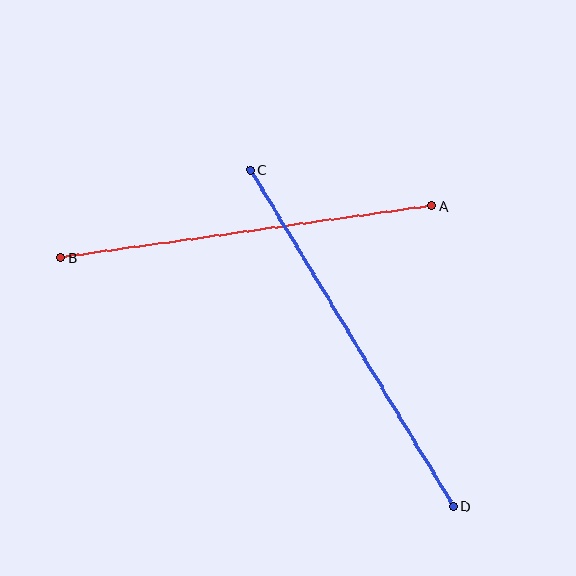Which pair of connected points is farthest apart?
Points C and D are farthest apart.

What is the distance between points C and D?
The distance is approximately 393 pixels.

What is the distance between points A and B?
The distance is approximately 375 pixels.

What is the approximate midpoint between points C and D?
The midpoint is at approximately (352, 338) pixels.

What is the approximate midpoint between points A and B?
The midpoint is at approximately (246, 232) pixels.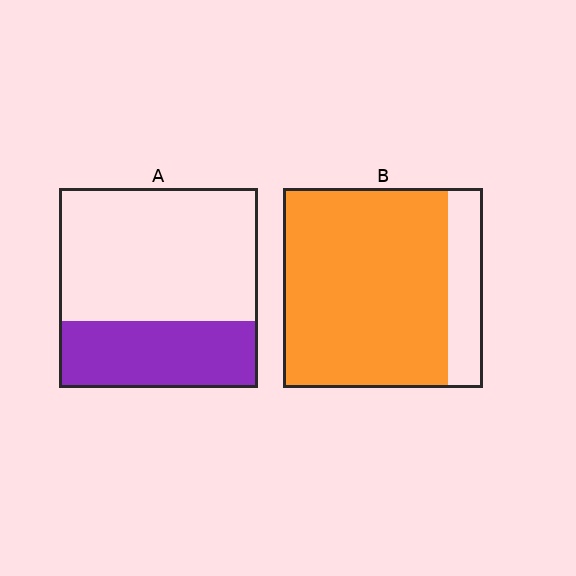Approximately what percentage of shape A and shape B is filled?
A is approximately 35% and B is approximately 80%.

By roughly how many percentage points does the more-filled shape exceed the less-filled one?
By roughly 50 percentage points (B over A).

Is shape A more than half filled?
No.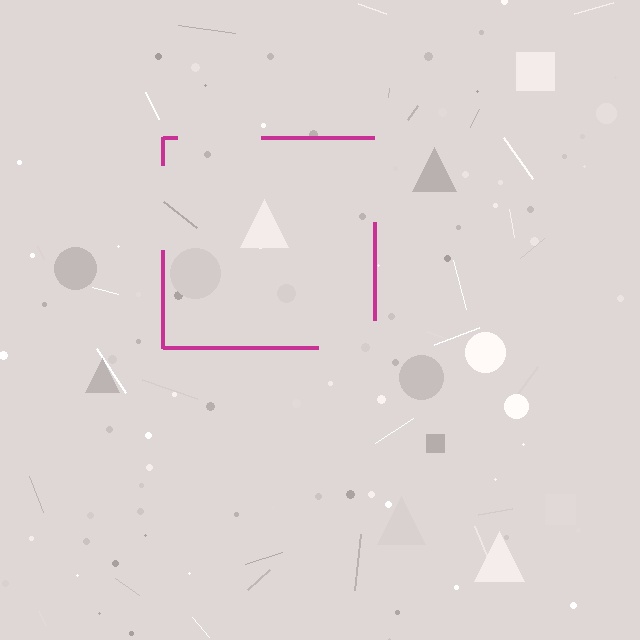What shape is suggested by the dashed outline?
The dashed outline suggests a square.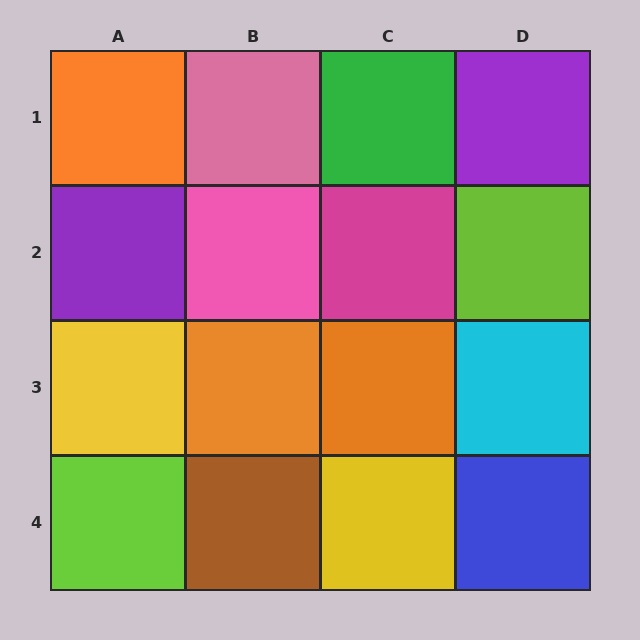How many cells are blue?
1 cell is blue.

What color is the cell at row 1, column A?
Orange.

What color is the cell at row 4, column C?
Yellow.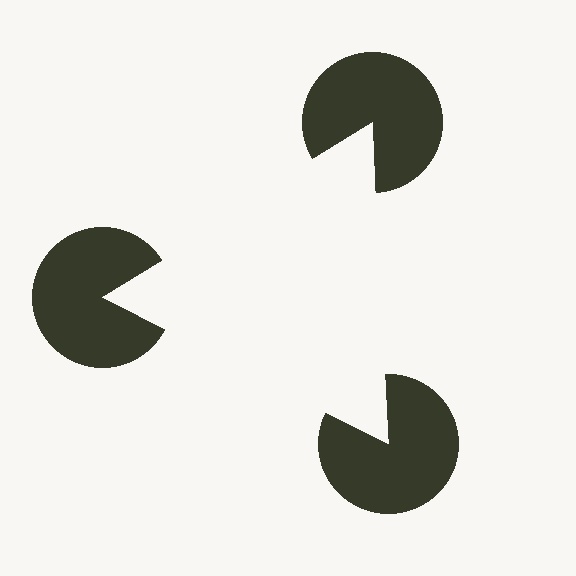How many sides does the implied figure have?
3 sides.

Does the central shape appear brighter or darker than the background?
It typically appears slightly brighter than the background, even though no actual brightness change is drawn.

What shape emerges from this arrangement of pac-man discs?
An illusory triangle — its edges are inferred from the aligned wedge cuts in the pac-man discs, not physically drawn.